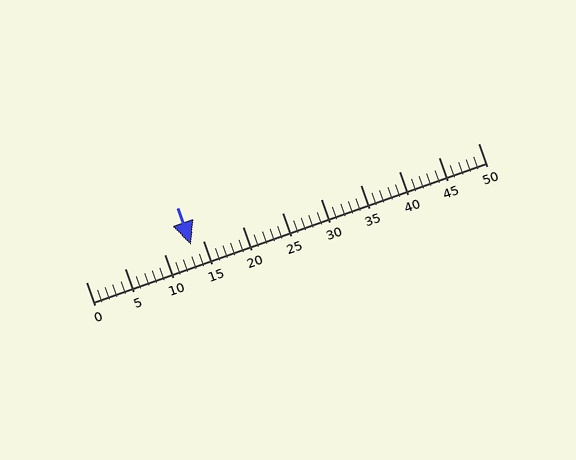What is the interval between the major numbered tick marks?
The major tick marks are spaced 5 units apart.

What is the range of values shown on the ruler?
The ruler shows values from 0 to 50.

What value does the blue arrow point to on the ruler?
The blue arrow points to approximately 13.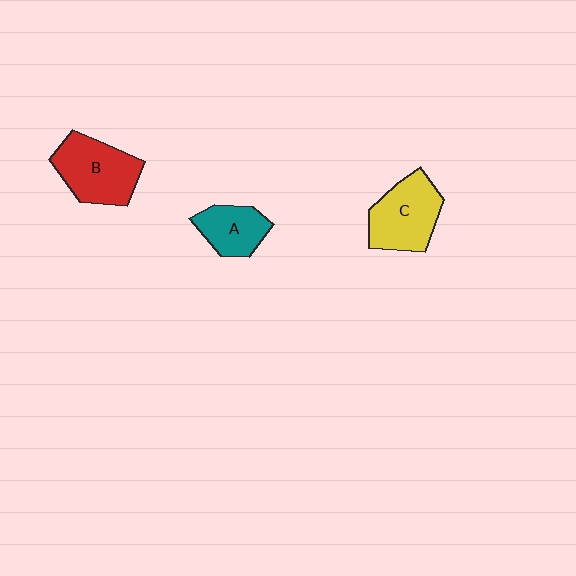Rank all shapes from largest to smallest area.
From largest to smallest: B (red), C (yellow), A (teal).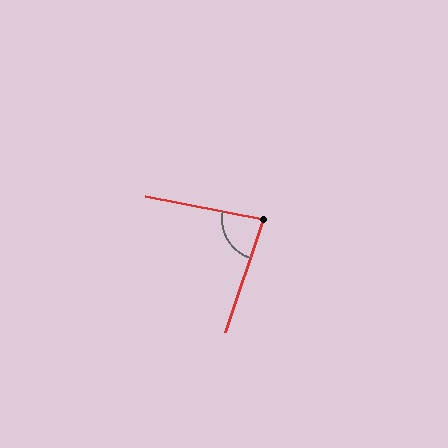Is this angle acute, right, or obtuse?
It is acute.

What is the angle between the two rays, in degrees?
Approximately 82 degrees.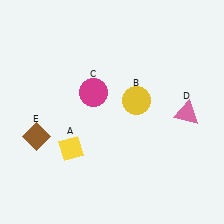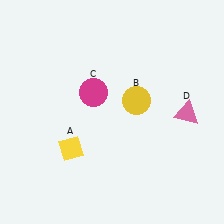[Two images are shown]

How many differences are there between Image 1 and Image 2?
There is 1 difference between the two images.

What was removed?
The brown diamond (E) was removed in Image 2.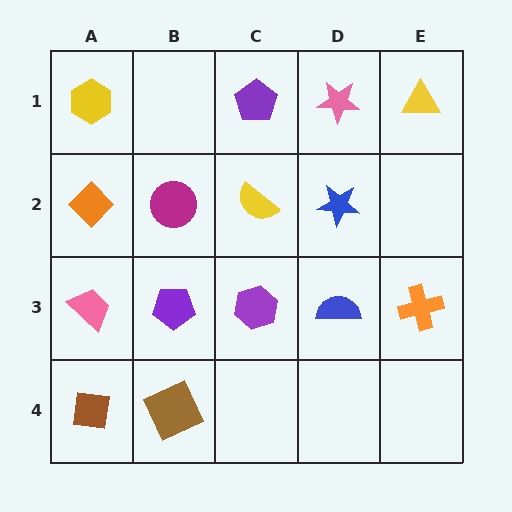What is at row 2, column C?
A yellow semicircle.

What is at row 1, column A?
A yellow hexagon.